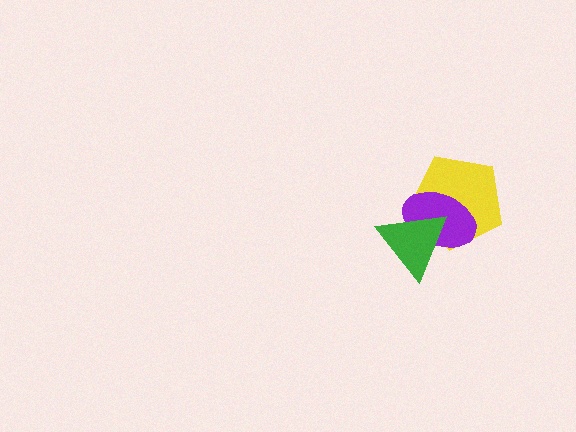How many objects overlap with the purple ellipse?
2 objects overlap with the purple ellipse.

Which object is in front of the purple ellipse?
The green triangle is in front of the purple ellipse.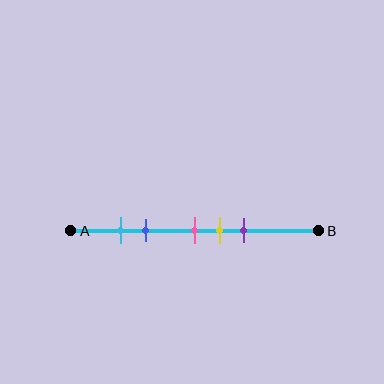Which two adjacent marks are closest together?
The cyan and blue marks are the closest adjacent pair.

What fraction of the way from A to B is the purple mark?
The purple mark is approximately 70% (0.7) of the way from A to B.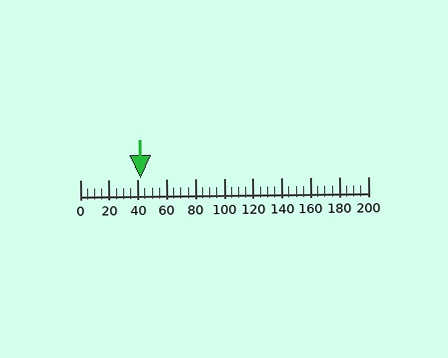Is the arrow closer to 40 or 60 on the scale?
The arrow is closer to 40.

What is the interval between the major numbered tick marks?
The major tick marks are spaced 20 units apart.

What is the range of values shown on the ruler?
The ruler shows values from 0 to 200.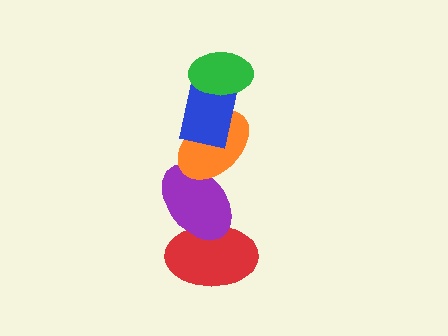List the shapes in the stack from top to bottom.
From top to bottom: the green ellipse, the blue rectangle, the orange ellipse, the purple ellipse, the red ellipse.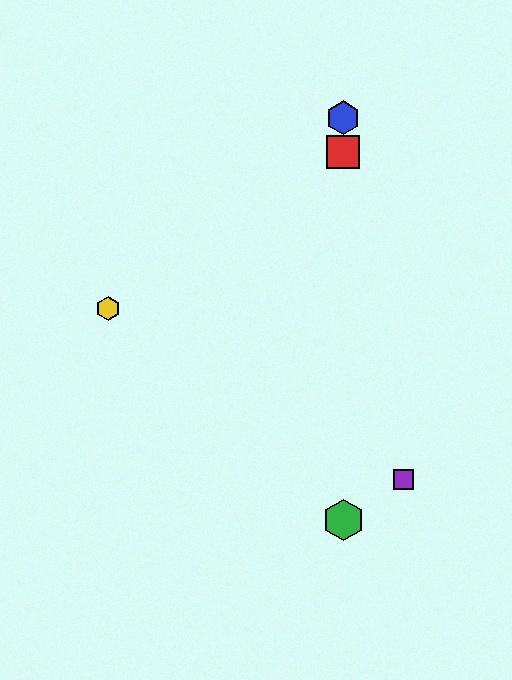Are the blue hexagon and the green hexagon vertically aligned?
Yes, both are at x≈343.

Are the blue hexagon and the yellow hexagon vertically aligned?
No, the blue hexagon is at x≈343 and the yellow hexagon is at x≈108.